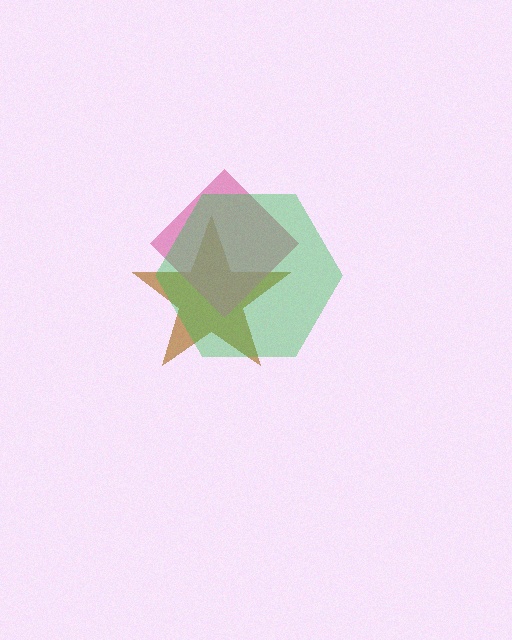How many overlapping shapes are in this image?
There are 3 overlapping shapes in the image.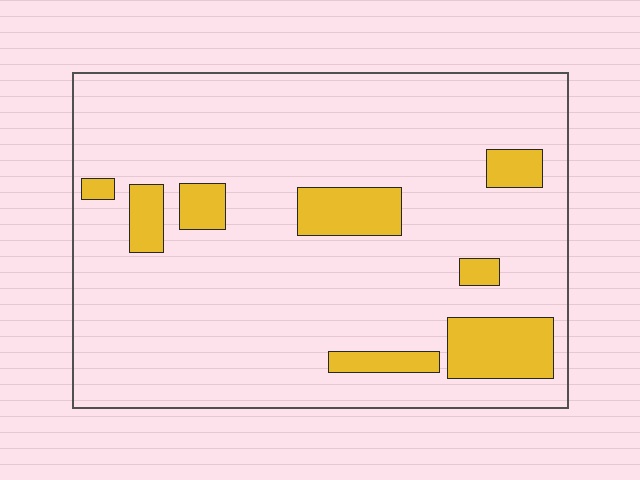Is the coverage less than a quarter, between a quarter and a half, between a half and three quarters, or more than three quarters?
Less than a quarter.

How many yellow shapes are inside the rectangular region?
8.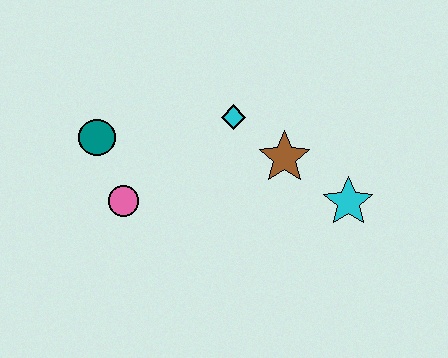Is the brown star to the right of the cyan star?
No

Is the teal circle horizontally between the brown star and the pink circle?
No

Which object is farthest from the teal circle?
The cyan star is farthest from the teal circle.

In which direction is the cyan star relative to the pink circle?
The cyan star is to the right of the pink circle.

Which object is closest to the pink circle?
The teal circle is closest to the pink circle.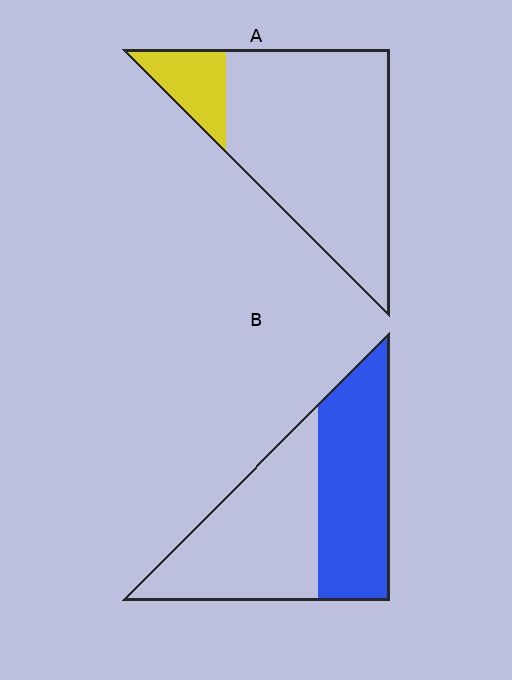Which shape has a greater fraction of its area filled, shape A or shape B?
Shape B.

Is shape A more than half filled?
No.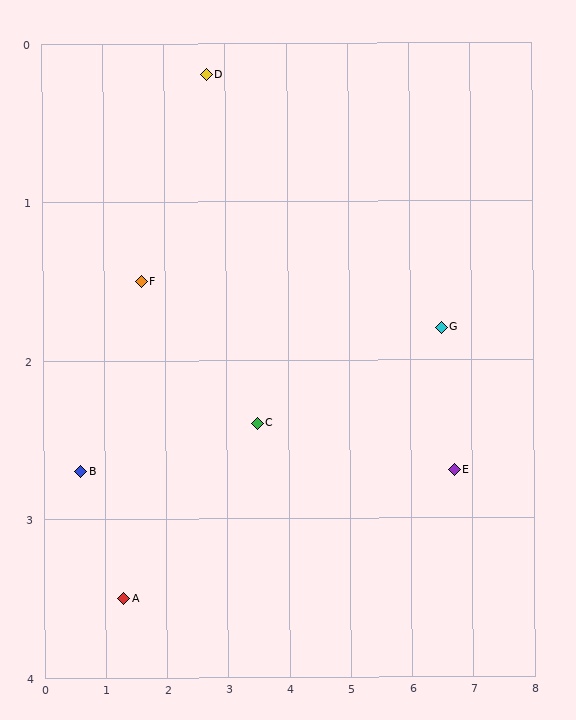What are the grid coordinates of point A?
Point A is at approximately (1.3, 3.5).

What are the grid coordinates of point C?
Point C is at approximately (3.5, 2.4).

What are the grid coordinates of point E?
Point E is at approximately (6.7, 2.7).